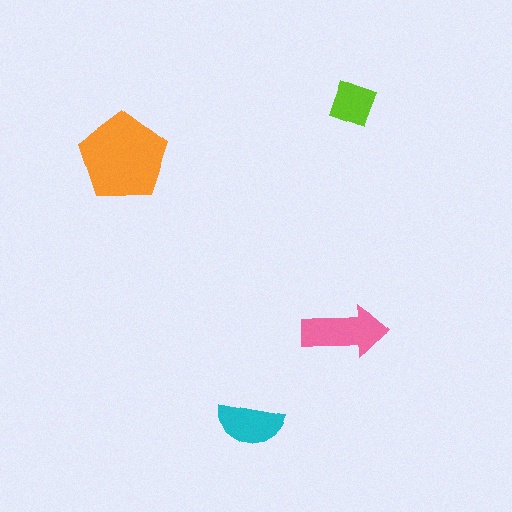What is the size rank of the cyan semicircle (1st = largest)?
3rd.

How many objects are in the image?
There are 4 objects in the image.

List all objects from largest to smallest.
The orange pentagon, the pink arrow, the cyan semicircle, the lime diamond.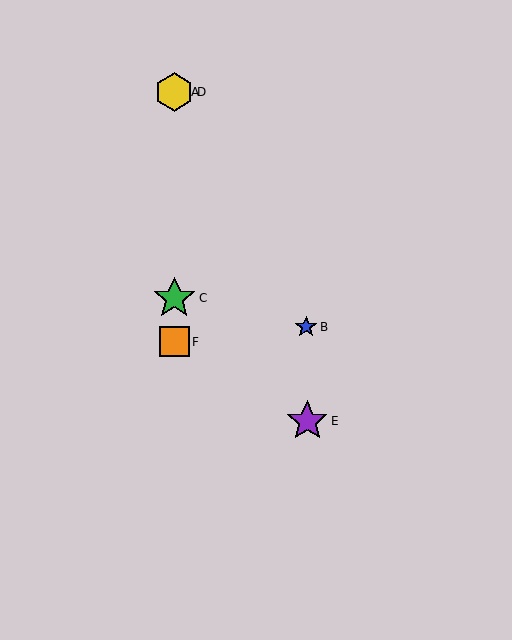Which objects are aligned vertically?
Objects A, C, D, F are aligned vertically.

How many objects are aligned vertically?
4 objects (A, C, D, F) are aligned vertically.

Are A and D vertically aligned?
Yes, both are at x≈174.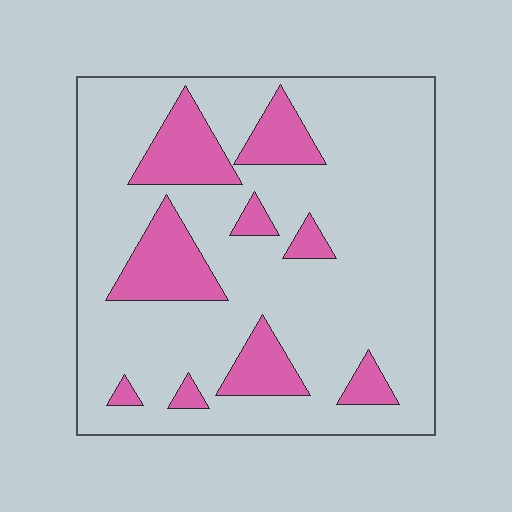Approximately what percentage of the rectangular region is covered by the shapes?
Approximately 20%.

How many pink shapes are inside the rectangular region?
9.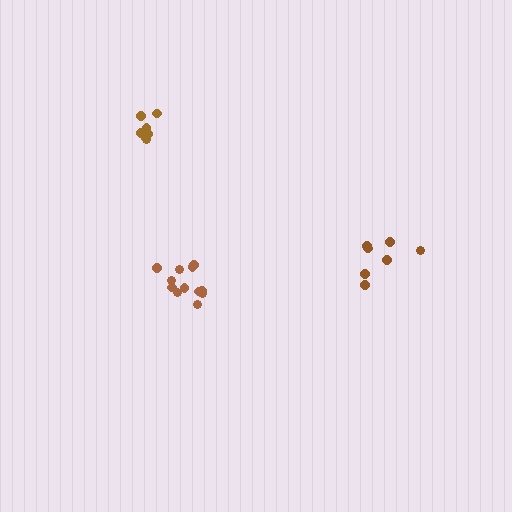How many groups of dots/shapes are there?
There are 3 groups.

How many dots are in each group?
Group 1: 7 dots, Group 2: 12 dots, Group 3: 7 dots (26 total).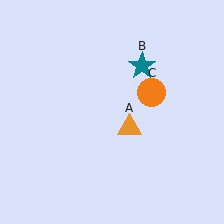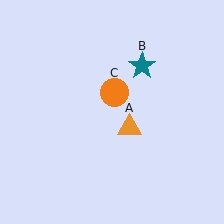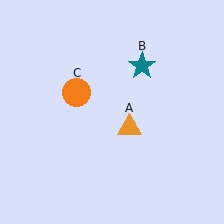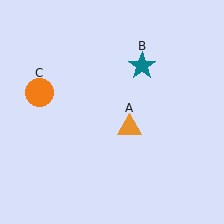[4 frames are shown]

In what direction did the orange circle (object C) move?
The orange circle (object C) moved left.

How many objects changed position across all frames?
1 object changed position: orange circle (object C).